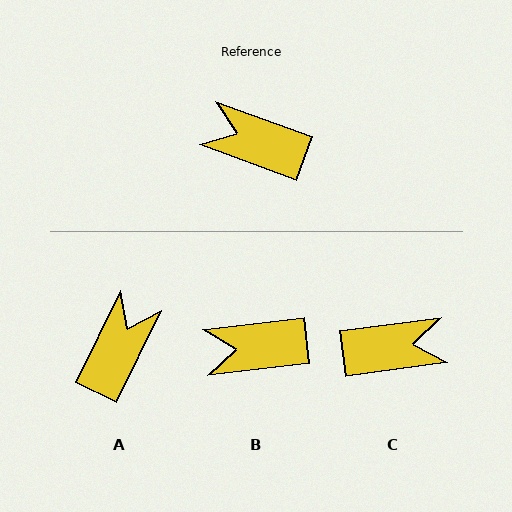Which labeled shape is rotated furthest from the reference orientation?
C, about 152 degrees away.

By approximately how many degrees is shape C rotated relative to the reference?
Approximately 152 degrees clockwise.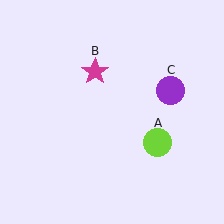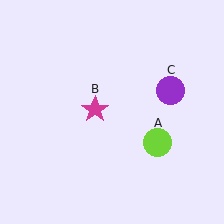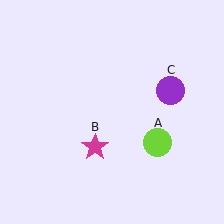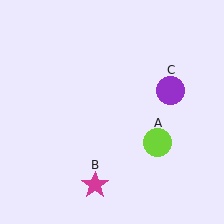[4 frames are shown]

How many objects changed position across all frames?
1 object changed position: magenta star (object B).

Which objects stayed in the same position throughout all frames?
Lime circle (object A) and purple circle (object C) remained stationary.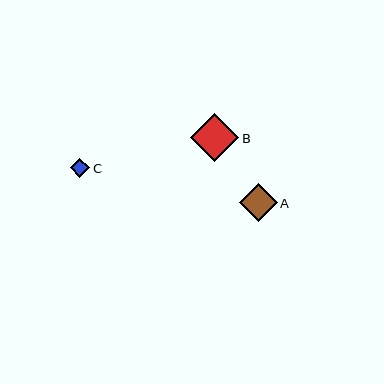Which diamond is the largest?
Diamond B is the largest with a size of approximately 48 pixels.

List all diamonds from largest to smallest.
From largest to smallest: B, A, C.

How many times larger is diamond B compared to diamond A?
Diamond B is approximately 1.3 times the size of diamond A.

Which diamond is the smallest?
Diamond C is the smallest with a size of approximately 20 pixels.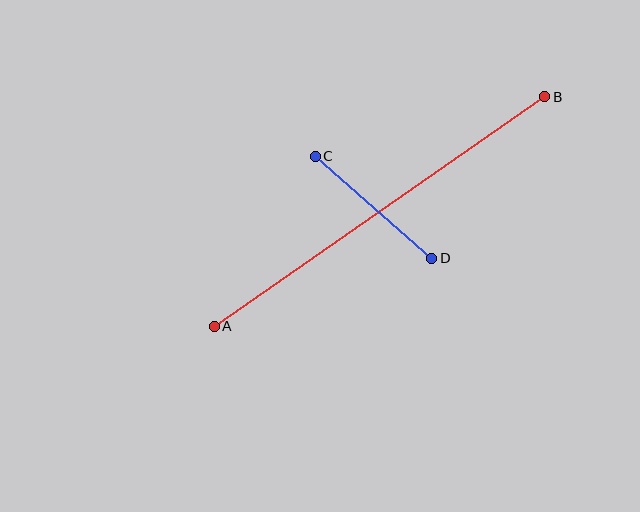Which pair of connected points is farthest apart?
Points A and B are farthest apart.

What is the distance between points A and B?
The distance is approximately 402 pixels.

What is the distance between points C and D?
The distance is approximately 155 pixels.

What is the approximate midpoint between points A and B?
The midpoint is at approximately (380, 212) pixels.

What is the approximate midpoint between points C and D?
The midpoint is at approximately (374, 207) pixels.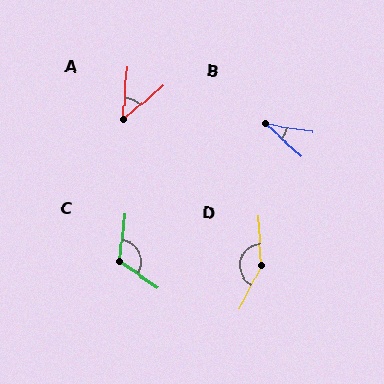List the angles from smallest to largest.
B (32°), A (45°), C (118°), D (150°).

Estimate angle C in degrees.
Approximately 118 degrees.